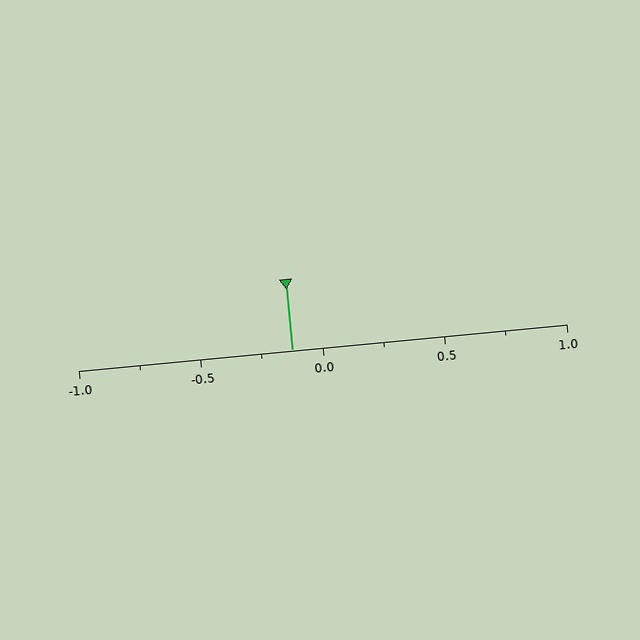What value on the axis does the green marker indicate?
The marker indicates approximately -0.12.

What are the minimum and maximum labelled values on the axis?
The axis runs from -1.0 to 1.0.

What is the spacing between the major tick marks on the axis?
The major ticks are spaced 0.5 apart.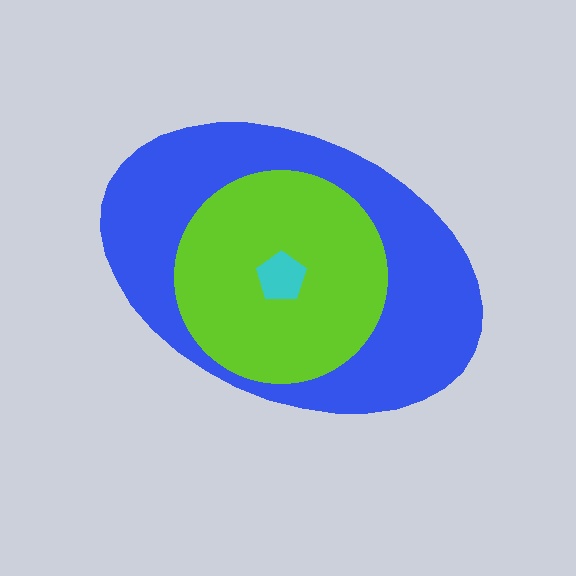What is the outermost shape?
The blue ellipse.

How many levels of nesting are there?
3.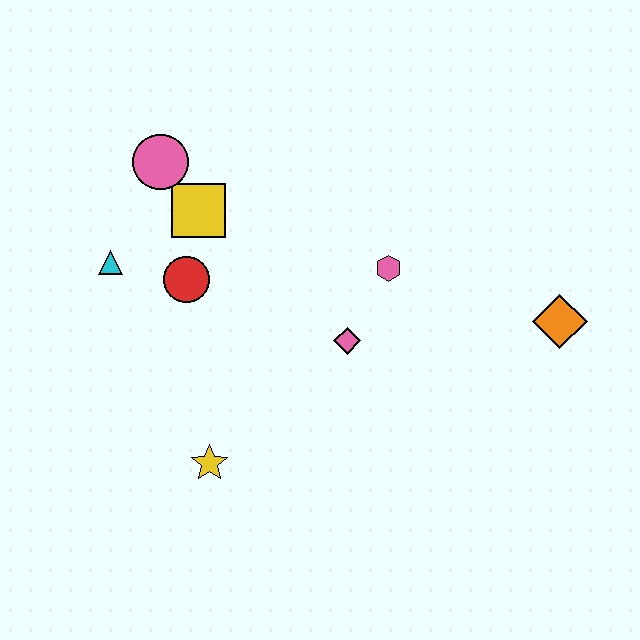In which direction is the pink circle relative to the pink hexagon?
The pink circle is to the left of the pink hexagon.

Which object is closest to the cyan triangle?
The red circle is closest to the cyan triangle.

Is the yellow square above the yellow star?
Yes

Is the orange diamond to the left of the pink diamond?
No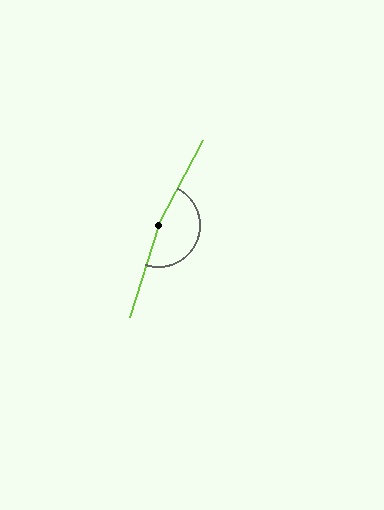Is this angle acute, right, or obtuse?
It is obtuse.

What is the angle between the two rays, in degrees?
Approximately 170 degrees.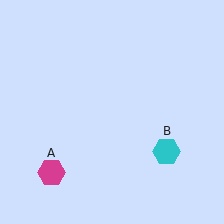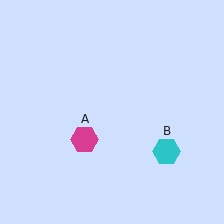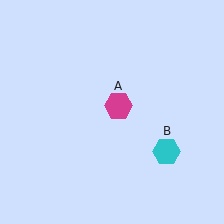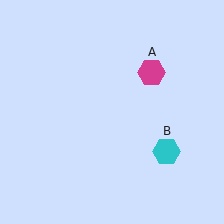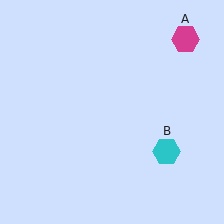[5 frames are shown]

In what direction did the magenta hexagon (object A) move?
The magenta hexagon (object A) moved up and to the right.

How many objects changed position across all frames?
1 object changed position: magenta hexagon (object A).